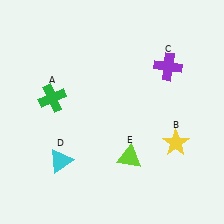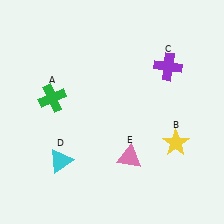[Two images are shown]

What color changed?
The triangle (E) changed from lime in Image 1 to pink in Image 2.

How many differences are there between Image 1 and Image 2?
There is 1 difference between the two images.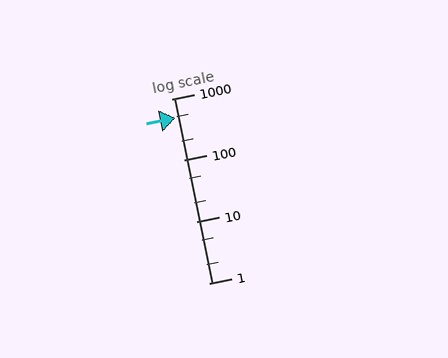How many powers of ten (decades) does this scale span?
The scale spans 3 decades, from 1 to 1000.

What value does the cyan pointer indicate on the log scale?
The pointer indicates approximately 480.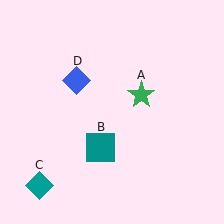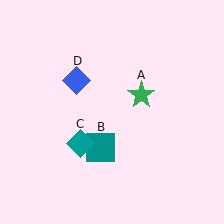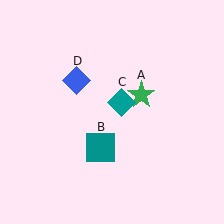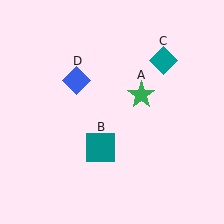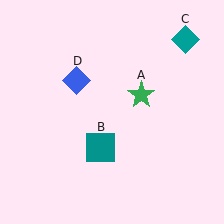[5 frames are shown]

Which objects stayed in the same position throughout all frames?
Green star (object A) and teal square (object B) and blue diamond (object D) remained stationary.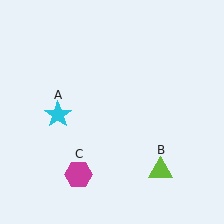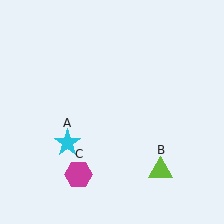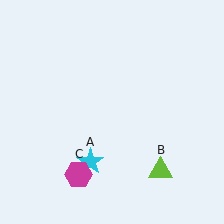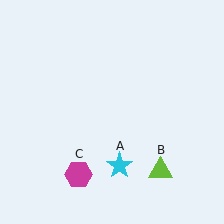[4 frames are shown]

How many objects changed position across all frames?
1 object changed position: cyan star (object A).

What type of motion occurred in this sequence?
The cyan star (object A) rotated counterclockwise around the center of the scene.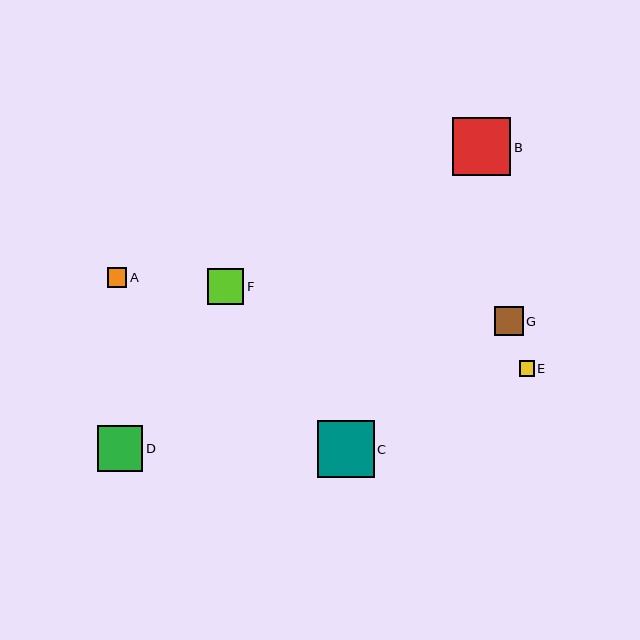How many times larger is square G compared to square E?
Square G is approximately 1.8 times the size of square E.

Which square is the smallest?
Square E is the smallest with a size of approximately 15 pixels.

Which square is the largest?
Square B is the largest with a size of approximately 58 pixels.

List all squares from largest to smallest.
From largest to smallest: B, C, D, F, G, A, E.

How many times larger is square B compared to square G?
Square B is approximately 2.1 times the size of square G.